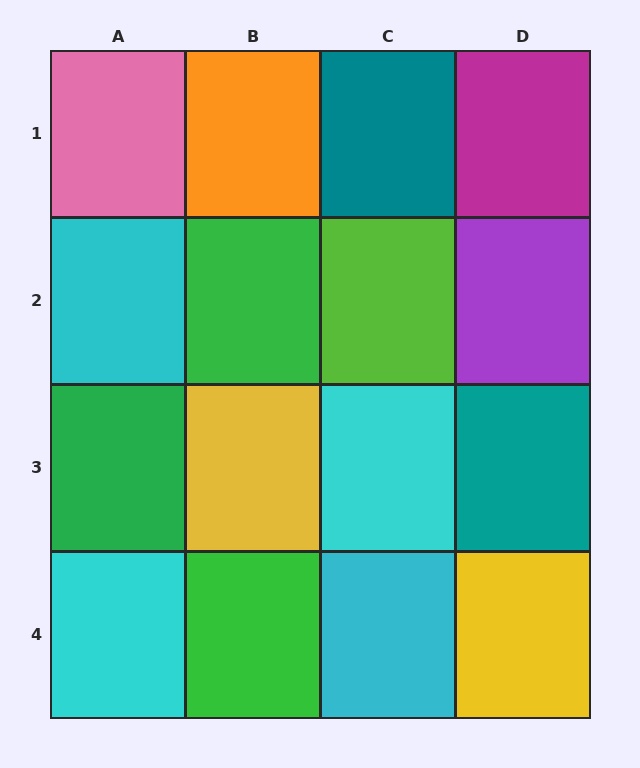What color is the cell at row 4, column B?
Green.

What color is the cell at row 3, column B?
Yellow.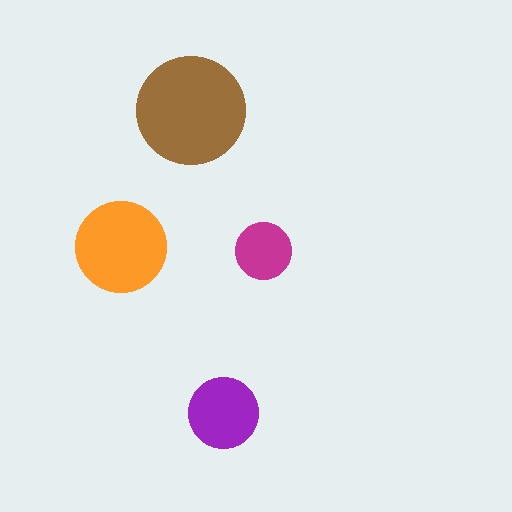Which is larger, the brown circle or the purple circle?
The brown one.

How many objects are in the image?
There are 4 objects in the image.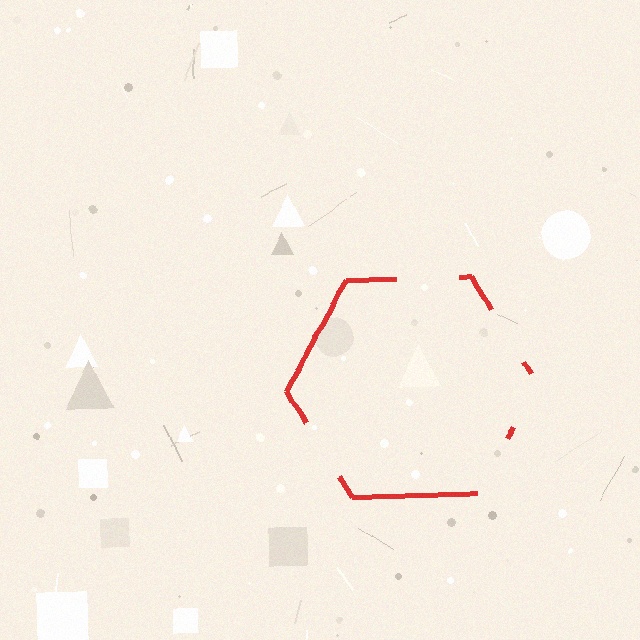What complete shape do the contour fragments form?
The contour fragments form a hexagon.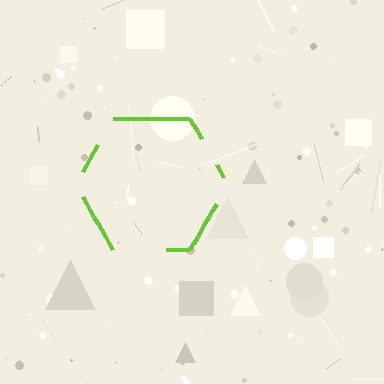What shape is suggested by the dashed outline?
The dashed outline suggests a hexagon.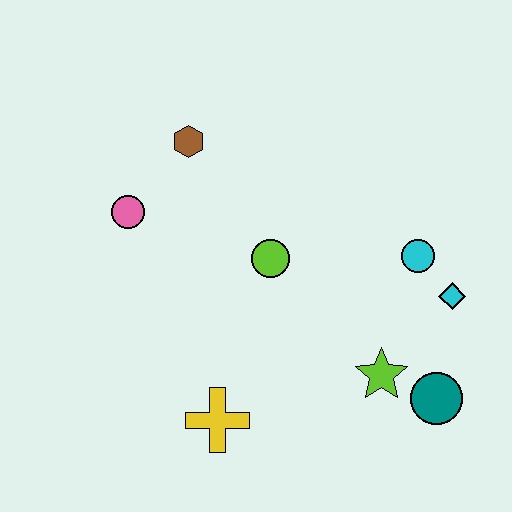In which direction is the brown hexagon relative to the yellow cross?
The brown hexagon is above the yellow cross.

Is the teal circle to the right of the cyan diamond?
No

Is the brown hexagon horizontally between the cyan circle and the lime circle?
No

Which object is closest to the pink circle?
The brown hexagon is closest to the pink circle.